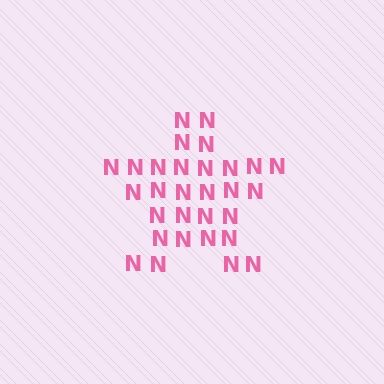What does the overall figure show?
The overall figure shows a star.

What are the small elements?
The small elements are letter N's.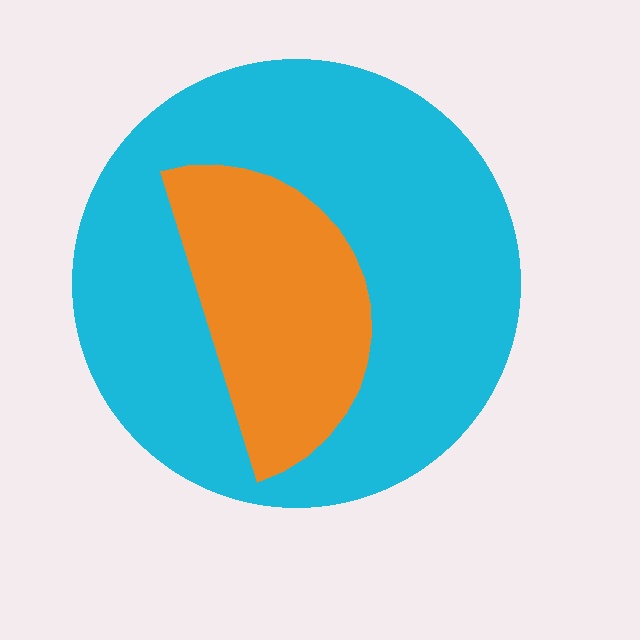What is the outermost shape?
The cyan circle.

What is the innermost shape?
The orange semicircle.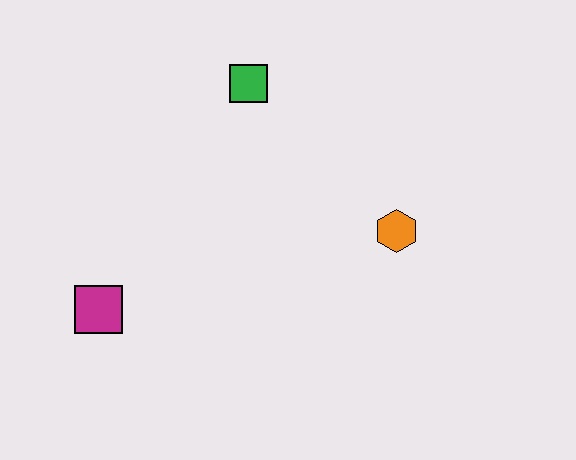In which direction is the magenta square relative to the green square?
The magenta square is below the green square.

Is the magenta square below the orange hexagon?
Yes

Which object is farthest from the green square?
The magenta square is farthest from the green square.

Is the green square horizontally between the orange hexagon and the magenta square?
Yes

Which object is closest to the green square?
The orange hexagon is closest to the green square.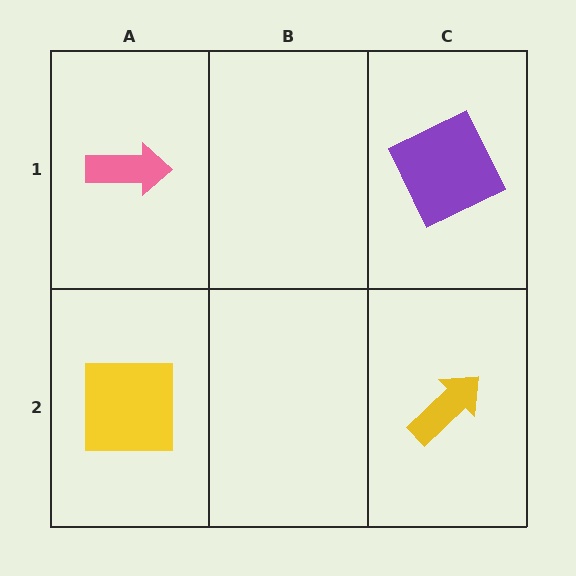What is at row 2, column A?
A yellow square.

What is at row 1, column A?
A pink arrow.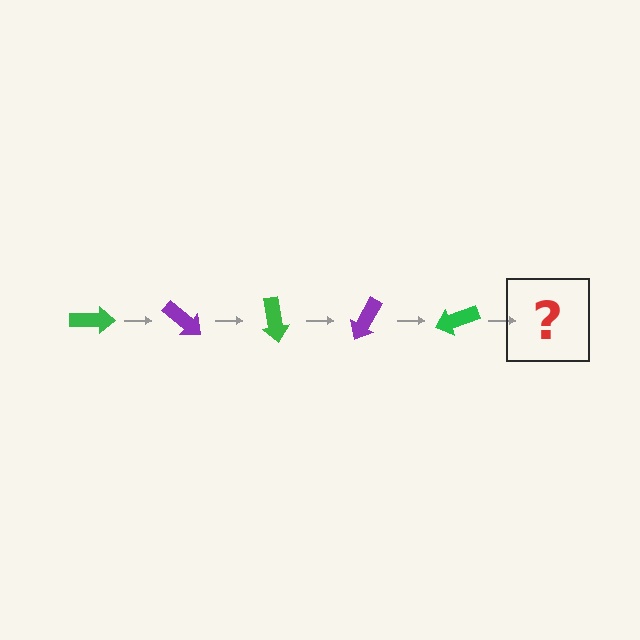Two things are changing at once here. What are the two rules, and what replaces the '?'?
The two rules are that it rotates 40 degrees each step and the color cycles through green and purple. The '?' should be a purple arrow, rotated 200 degrees from the start.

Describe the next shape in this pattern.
It should be a purple arrow, rotated 200 degrees from the start.